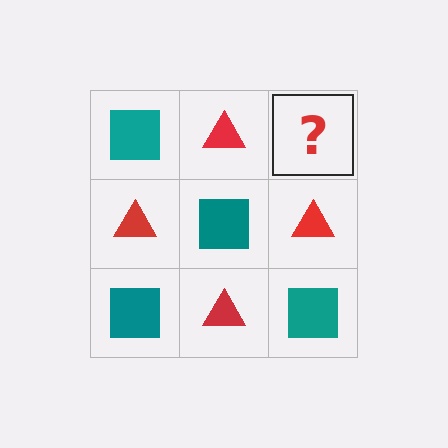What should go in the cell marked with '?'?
The missing cell should contain a teal square.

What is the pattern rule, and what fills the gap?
The rule is that it alternates teal square and red triangle in a checkerboard pattern. The gap should be filled with a teal square.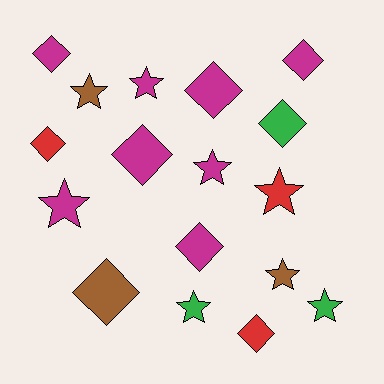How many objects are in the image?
There are 17 objects.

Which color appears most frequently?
Magenta, with 8 objects.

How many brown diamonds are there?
There is 1 brown diamond.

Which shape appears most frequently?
Diamond, with 9 objects.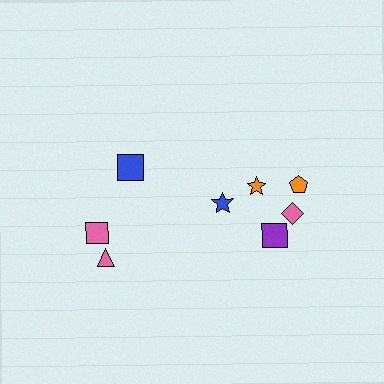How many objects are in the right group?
There are 5 objects.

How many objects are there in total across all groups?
There are 8 objects.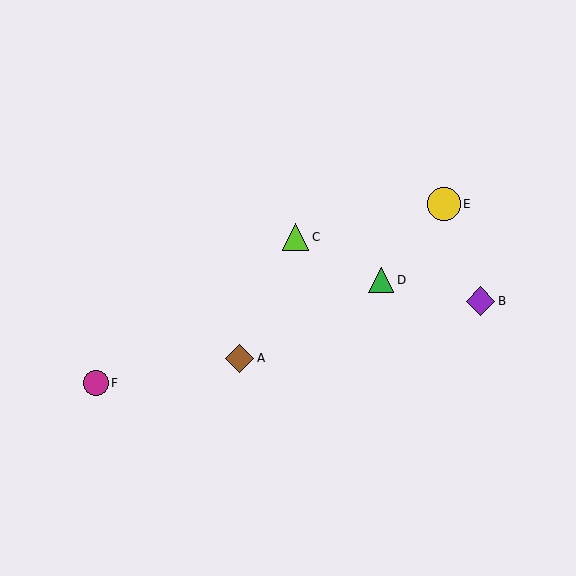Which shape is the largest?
The yellow circle (labeled E) is the largest.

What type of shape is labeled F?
Shape F is a magenta circle.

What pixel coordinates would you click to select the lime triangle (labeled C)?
Click at (296, 237) to select the lime triangle C.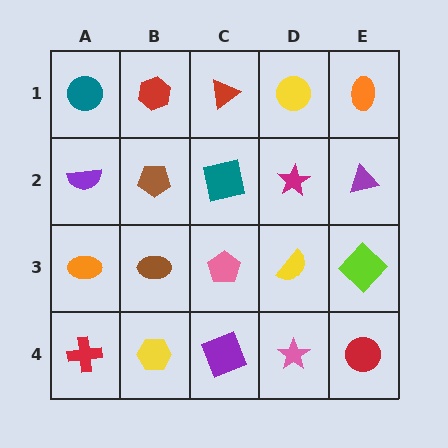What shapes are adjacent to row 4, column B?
A brown ellipse (row 3, column B), a red cross (row 4, column A), a purple square (row 4, column C).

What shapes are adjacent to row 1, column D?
A magenta star (row 2, column D), a red triangle (row 1, column C), an orange ellipse (row 1, column E).